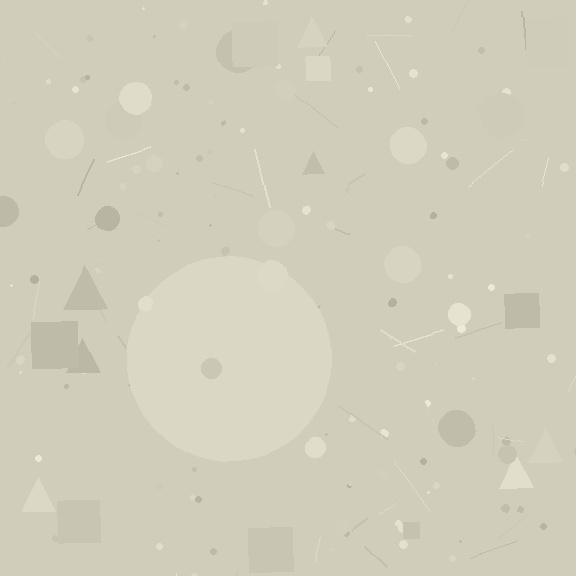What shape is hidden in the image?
A circle is hidden in the image.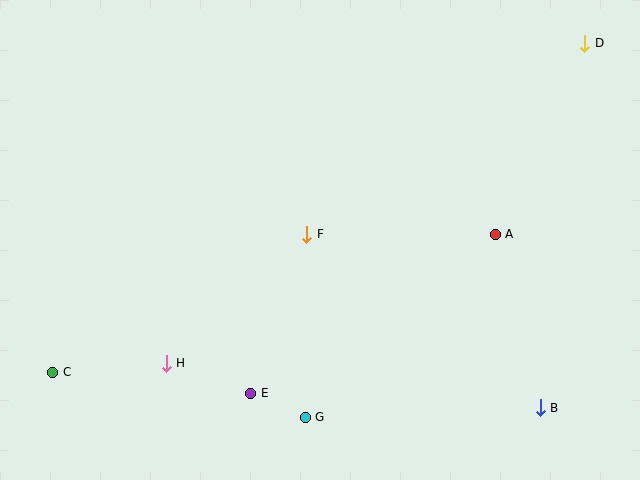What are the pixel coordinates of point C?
Point C is at (53, 372).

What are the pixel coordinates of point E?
Point E is at (251, 393).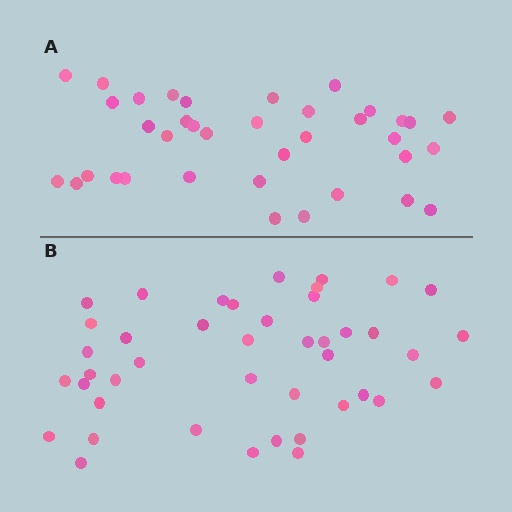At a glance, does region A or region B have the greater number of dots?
Region B (the bottom region) has more dots.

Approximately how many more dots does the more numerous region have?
Region B has about 6 more dots than region A.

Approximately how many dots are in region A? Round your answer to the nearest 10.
About 40 dots. (The exact count is 37, which rounds to 40.)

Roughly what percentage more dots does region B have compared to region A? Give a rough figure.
About 15% more.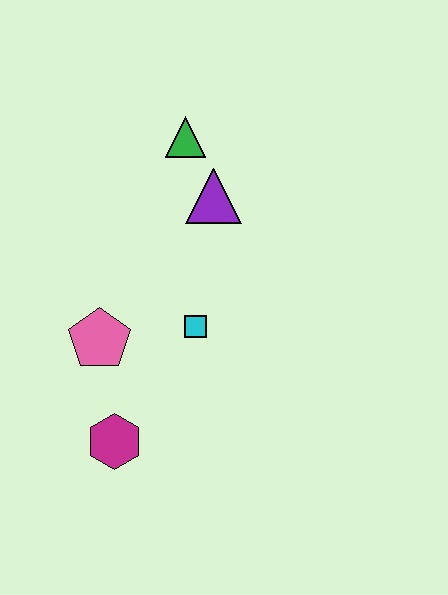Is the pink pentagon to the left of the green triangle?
Yes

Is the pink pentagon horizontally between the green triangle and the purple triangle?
No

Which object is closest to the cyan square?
The pink pentagon is closest to the cyan square.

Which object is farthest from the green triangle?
The magenta hexagon is farthest from the green triangle.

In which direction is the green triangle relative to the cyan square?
The green triangle is above the cyan square.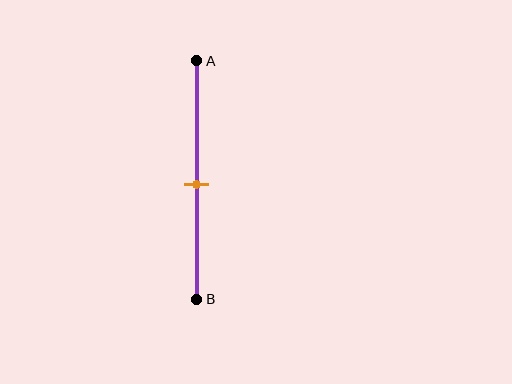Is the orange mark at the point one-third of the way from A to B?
No, the mark is at about 50% from A, not at the 33% one-third point.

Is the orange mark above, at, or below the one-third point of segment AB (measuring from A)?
The orange mark is below the one-third point of segment AB.